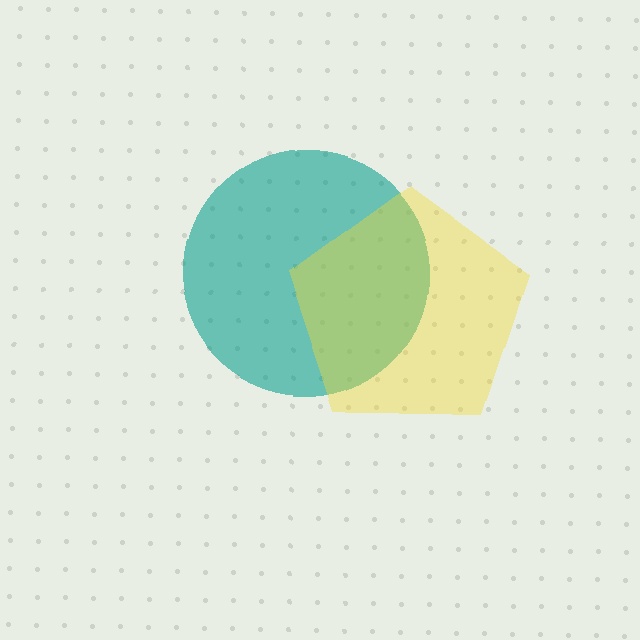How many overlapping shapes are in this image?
There are 2 overlapping shapes in the image.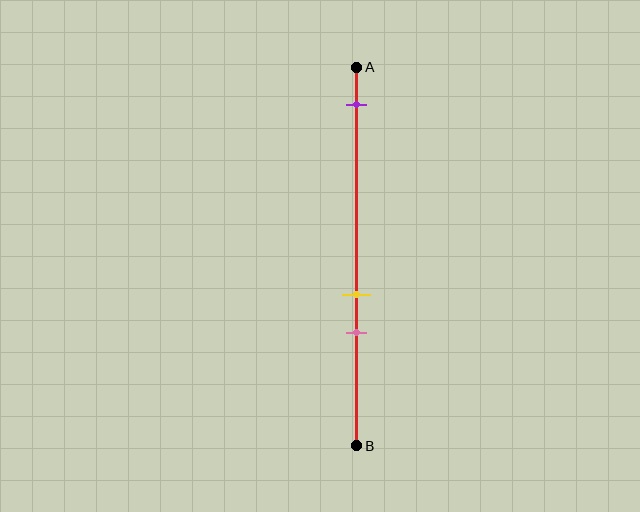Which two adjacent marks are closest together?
The yellow and pink marks are the closest adjacent pair.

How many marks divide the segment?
There are 3 marks dividing the segment.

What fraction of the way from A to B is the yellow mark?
The yellow mark is approximately 60% (0.6) of the way from A to B.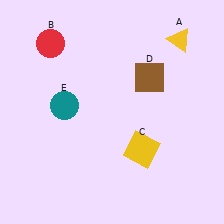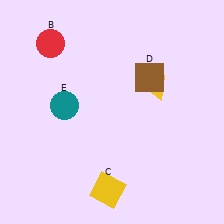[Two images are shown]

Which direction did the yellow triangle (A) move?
The yellow triangle (A) moved down.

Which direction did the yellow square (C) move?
The yellow square (C) moved down.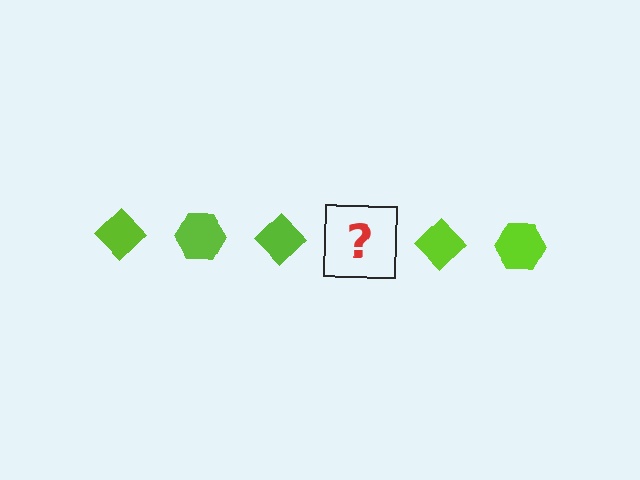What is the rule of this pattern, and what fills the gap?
The rule is that the pattern cycles through diamond, hexagon shapes in lime. The gap should be filled with a lime hexagon.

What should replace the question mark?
The question mark should be replaced with a lime hexagon.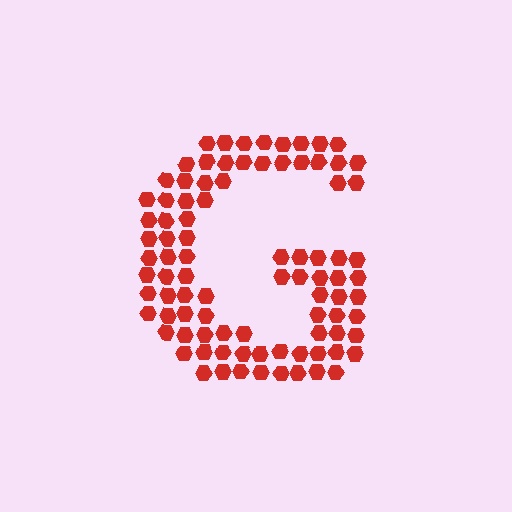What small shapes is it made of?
It is made of small hexagons.